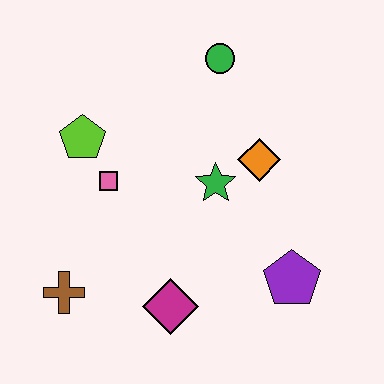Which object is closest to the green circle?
The orange diamond is closest to the green circle.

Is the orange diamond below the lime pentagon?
Yes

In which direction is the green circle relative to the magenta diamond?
The green circle is above the magenta diamond.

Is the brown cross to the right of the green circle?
No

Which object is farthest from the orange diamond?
The brown cross is farthest from the orange diamond.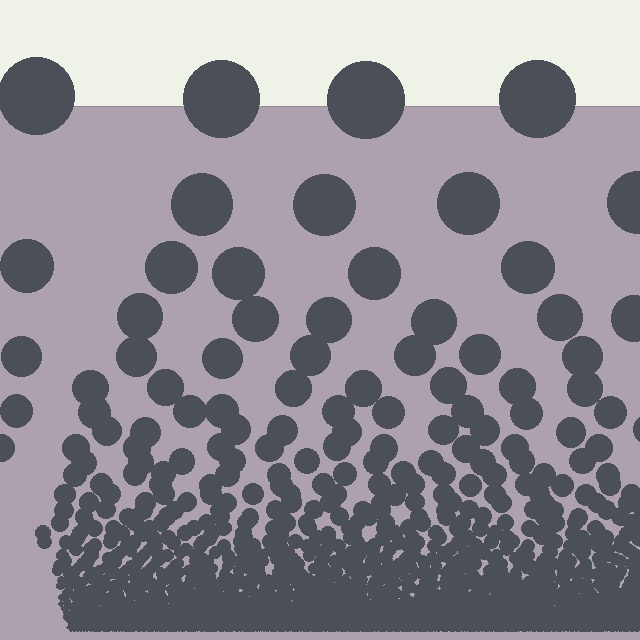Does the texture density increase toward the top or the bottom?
Density increases toward the bottom.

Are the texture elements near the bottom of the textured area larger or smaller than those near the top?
Smaller. The gradient is inverted — elements near the bottom are smaller and denser.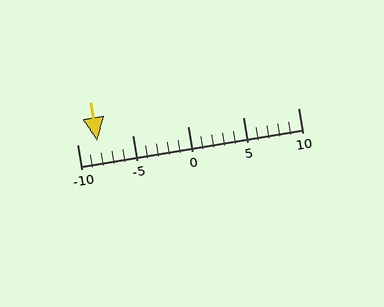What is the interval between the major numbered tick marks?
The major tick marks are spaced 5 units apart.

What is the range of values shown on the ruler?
The ruler shows values from -10 to 10.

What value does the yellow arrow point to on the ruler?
The yellow arrow points to approximately -8.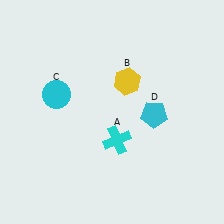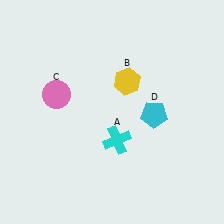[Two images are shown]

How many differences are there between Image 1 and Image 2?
There is 1 difference between the two images.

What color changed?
The circle (C) changed from cyan in Image 1 to pink in Image 2.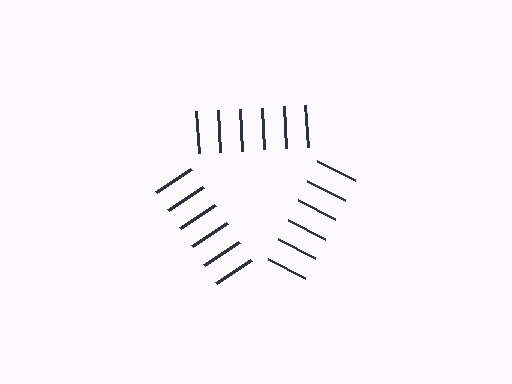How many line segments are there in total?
18 — 6 along each of the 3 edges.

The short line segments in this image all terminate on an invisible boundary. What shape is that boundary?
An illusory triangle — the line segments terminate on its edges but no continuous stroke is drawn.